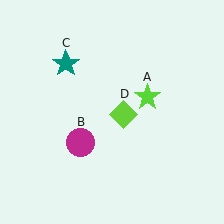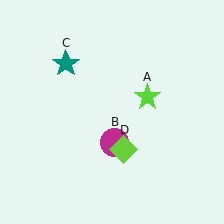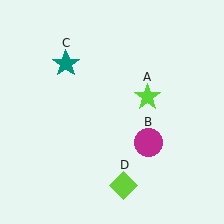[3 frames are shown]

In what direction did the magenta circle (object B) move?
The magenta circle (object B) moved right.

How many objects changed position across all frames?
2 objects changed position: magenta circle (object B), lime diamond (object D).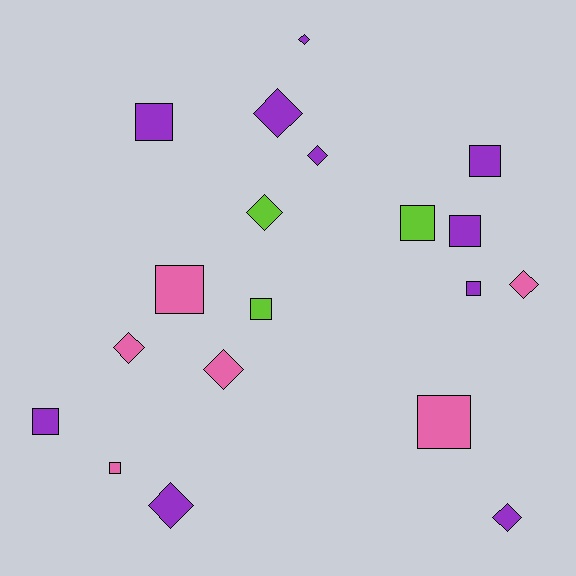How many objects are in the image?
There are 19 objects.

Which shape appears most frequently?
Square, with 10 objects.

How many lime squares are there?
There are 2 lime squares.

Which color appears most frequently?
Purple, with 10 objects.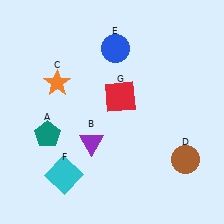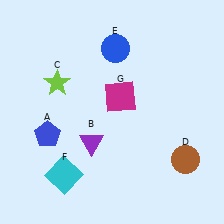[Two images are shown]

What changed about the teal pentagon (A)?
In Image 1, A is teal. In Image 2, it changed to blue.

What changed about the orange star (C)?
In Image 1, C is orange. In Image 2, it changed to lime.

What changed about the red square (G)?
In Image 1, G is red. In Image 2, it changed to magenta.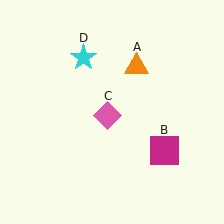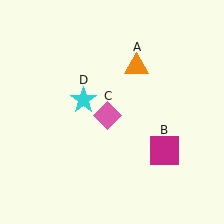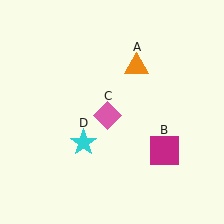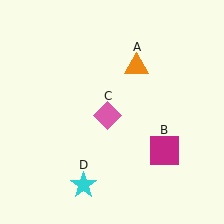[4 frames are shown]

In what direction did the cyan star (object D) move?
The cyan star (object D) moved down.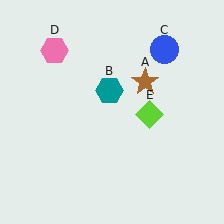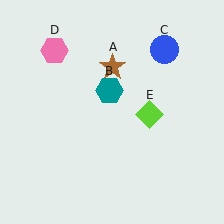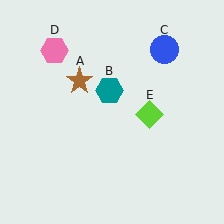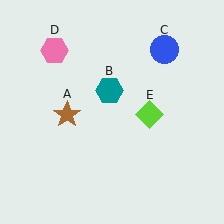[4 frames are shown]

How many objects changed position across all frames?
1 object changed position: brown star (object A).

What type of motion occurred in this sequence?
The brown star (object A) rotated counterclockwise around the center of the scene.